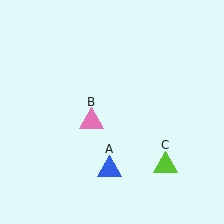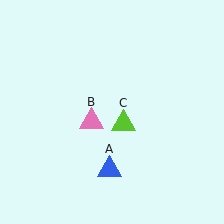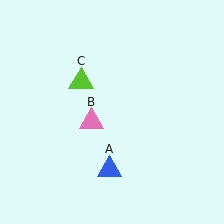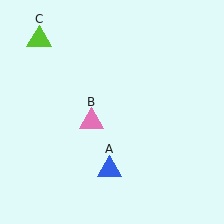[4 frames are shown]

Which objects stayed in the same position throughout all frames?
Blue triangle (object A) and pink triangle (object B) remained stationary.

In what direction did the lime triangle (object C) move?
The lime triangle (object C) moved up and to the left.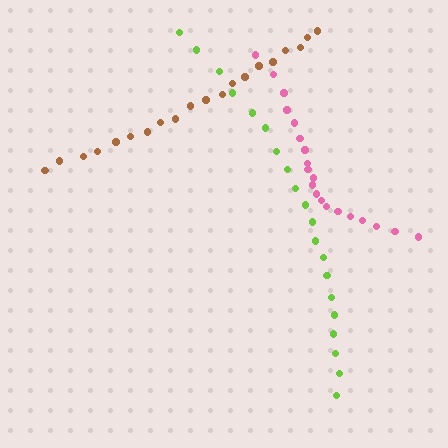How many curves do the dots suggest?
There are 3 distinct paths.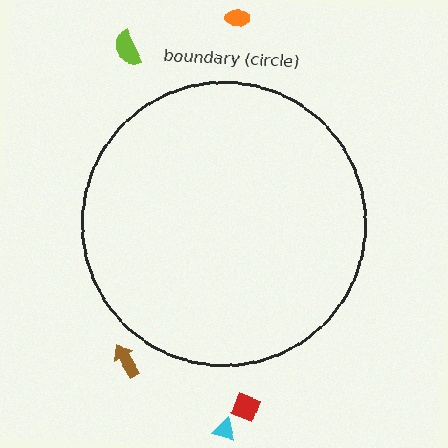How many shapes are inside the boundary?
0 inside, 5 outside.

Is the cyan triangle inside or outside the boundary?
Outside.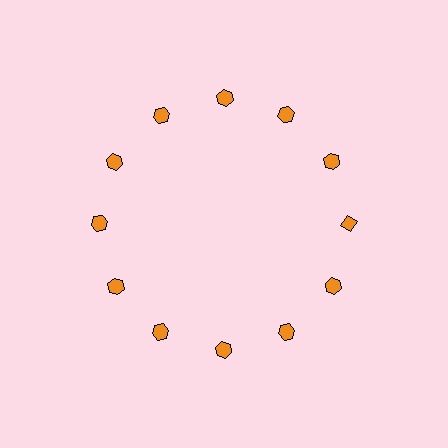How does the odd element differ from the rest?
It has a different shape: diamond instead of hexagon.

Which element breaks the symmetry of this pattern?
The orange diamond at roughly the 3 o'clock position breaks the symmetry. All other shapes are orange hexagons.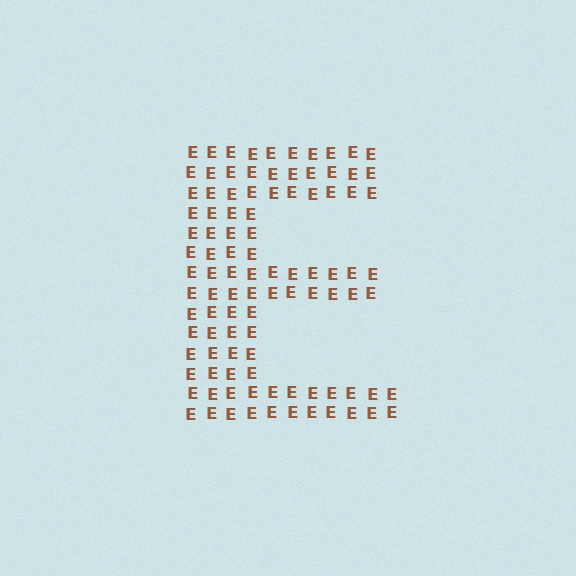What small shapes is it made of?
It is made of small letter E's.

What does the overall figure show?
The overall figure shows the letter E.